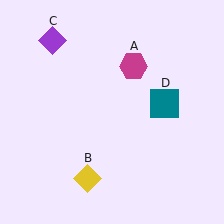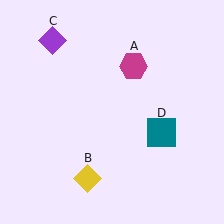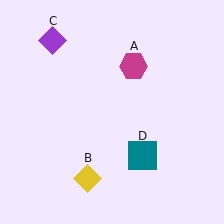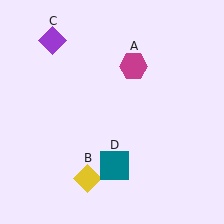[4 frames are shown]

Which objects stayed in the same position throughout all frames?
Magenta hexagon (object A) and yellow diamond (object B) and purple diamond (object C) remained stationary.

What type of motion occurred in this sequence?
The teal square (object D) rotated clockwise around the center of the scene.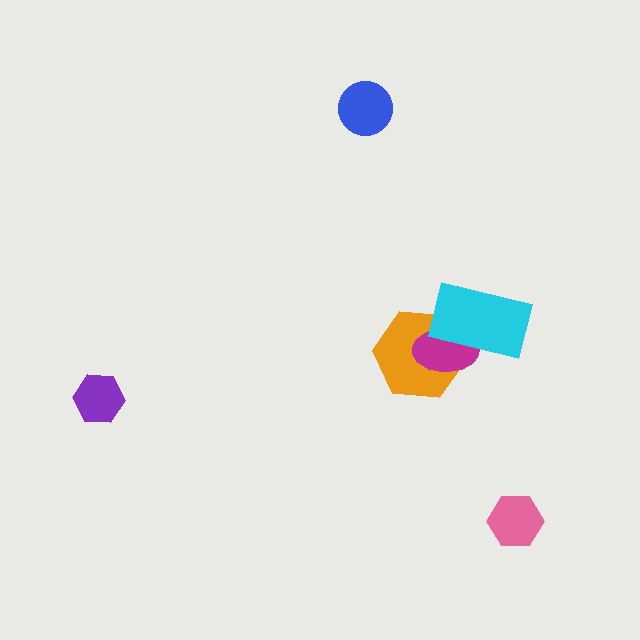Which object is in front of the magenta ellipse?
The cyan rectangle is in front of the magenta ellipse.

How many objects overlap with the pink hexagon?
0 objects overlap with the pink hexagon.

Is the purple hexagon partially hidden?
No, no other shape covers it.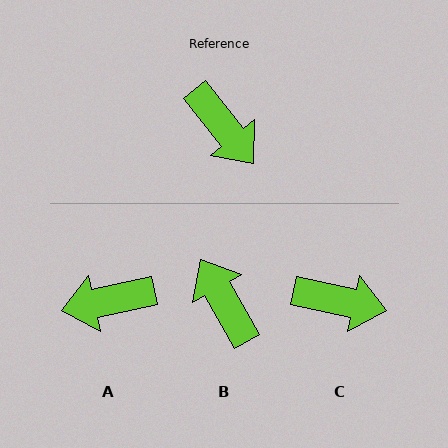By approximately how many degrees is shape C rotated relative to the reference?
Approximately 39 degrees counter-clockwise.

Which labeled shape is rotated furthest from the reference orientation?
B, about 170 degrees away.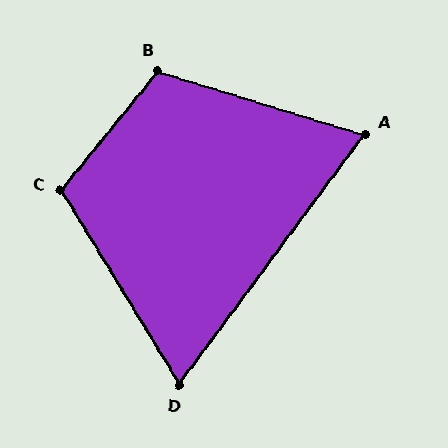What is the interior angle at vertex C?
Approximately 110 degrees (obtuse).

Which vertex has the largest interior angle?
B, at approximately 112 degrees.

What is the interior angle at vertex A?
Approximately 70 degrees (acute).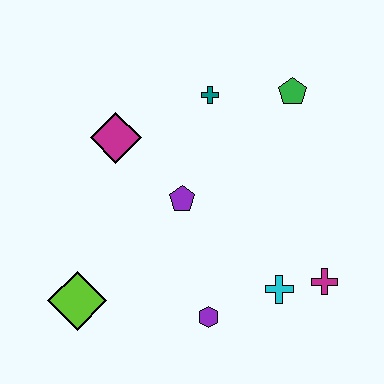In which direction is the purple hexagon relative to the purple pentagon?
The purple hexagon is below the purple pentagon.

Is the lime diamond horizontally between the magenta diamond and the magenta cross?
No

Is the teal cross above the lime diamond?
Yes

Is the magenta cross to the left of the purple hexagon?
No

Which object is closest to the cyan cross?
The magenta cross is closest to the cyan cross.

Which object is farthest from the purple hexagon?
The green pentagon is farthest from the purple hexagon.